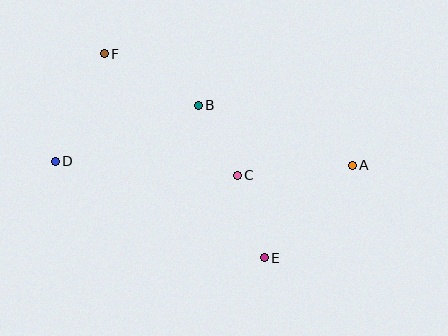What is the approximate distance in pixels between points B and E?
The distance between B and E is approximately 166 pixels.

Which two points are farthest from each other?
Points A and D are farthest from each other.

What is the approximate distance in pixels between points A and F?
The distance between A and F is approximately 272 pixels.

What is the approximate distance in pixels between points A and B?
The distance between A and B is approximately 165 pixels.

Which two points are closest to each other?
Points B and C are closest to each other.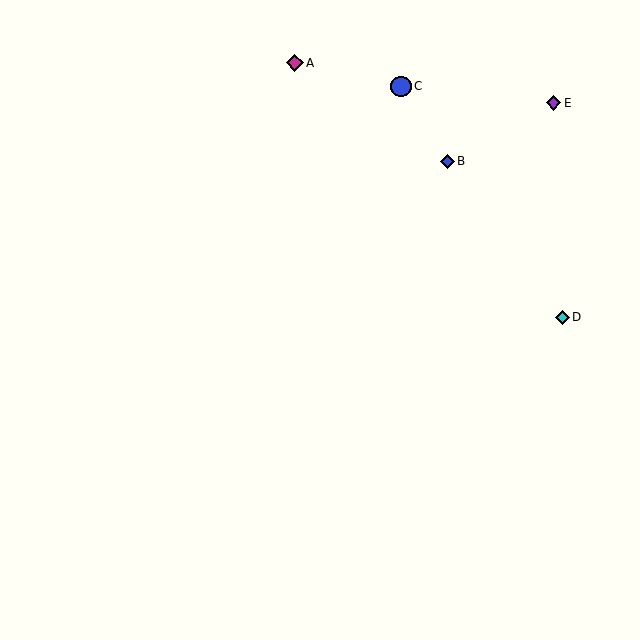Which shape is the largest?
The blue circle (labeled C) is the largest.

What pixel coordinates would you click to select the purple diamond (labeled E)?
Click at (554, 103) to select the purple diamond E.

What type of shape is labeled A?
Shape A is a magenta diamond.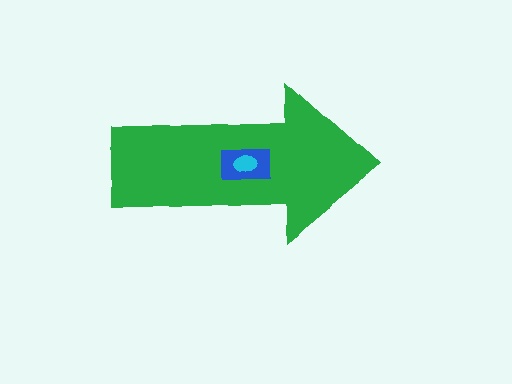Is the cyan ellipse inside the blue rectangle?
Yes.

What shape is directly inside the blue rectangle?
The cyan ellipse.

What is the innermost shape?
The cyan ellipse.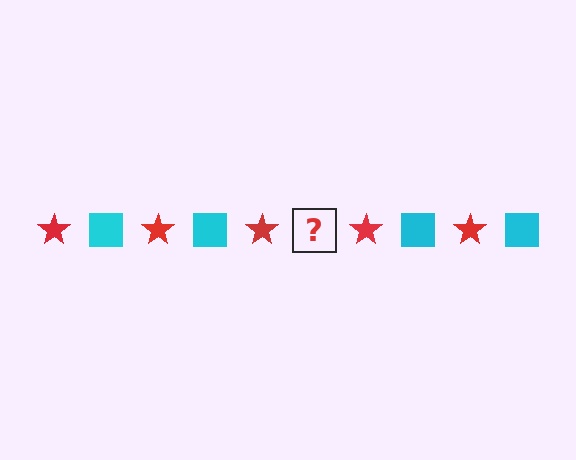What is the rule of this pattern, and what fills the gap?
The rule is that the pattern alternates between red star and cyan square. The gap should be filled with a cyan square.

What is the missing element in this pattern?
The missing element is a cyan square.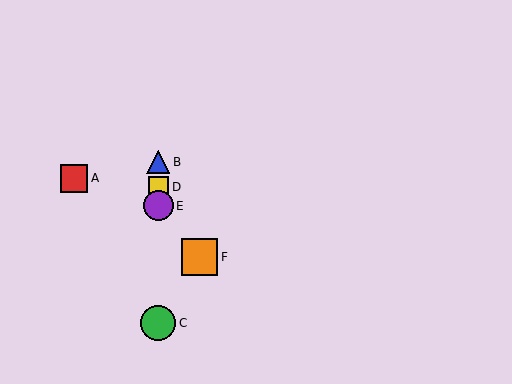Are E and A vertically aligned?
No, E is at x≈158 and A is at x≈74.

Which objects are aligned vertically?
Objects B, C, D, E are aligned vertically.